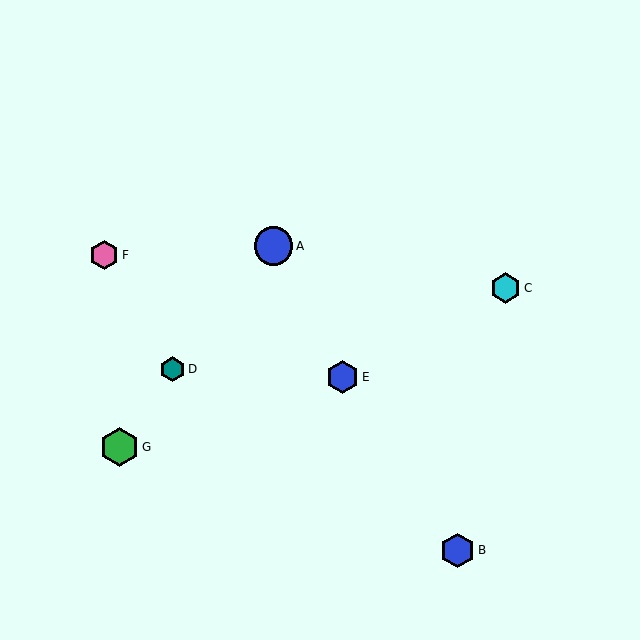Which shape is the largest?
The green hexagon (labeled G) is the largest.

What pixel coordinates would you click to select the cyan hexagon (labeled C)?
Click at (505, 288) to select the cyan hexagon C.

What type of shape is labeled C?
Shape C is a cyan hexagon.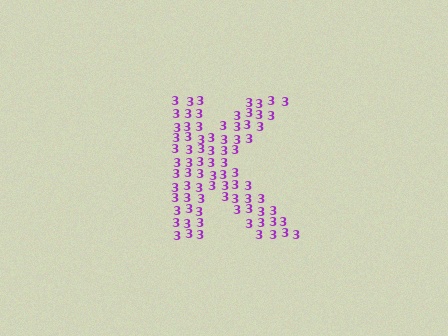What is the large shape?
The large shape is the letter K.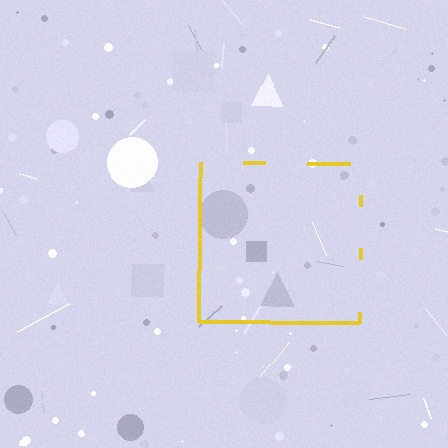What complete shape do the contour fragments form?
The contour fragments form a square.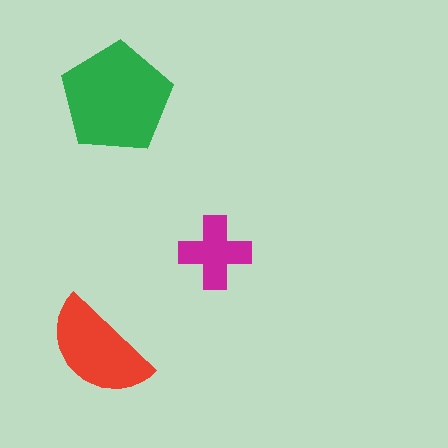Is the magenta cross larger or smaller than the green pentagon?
Smaller.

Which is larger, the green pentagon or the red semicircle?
The green pentagon.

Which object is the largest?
The green pentagon.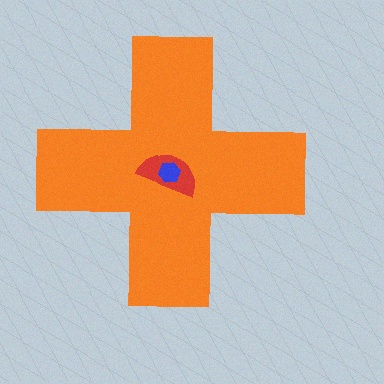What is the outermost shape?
The orange cross.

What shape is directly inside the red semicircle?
The blue hexagon.